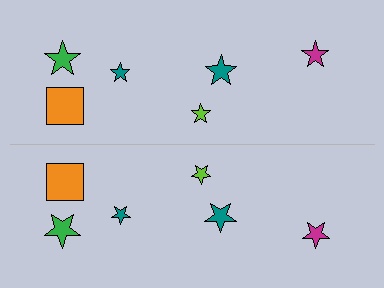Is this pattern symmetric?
Yes, this pattern has bilateral (reflection) symmetry.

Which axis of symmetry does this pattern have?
The pattern has a horizontal axis of symmetry running through the center of the image.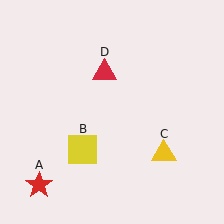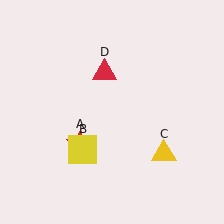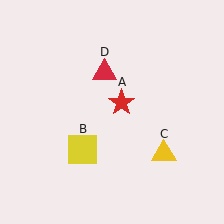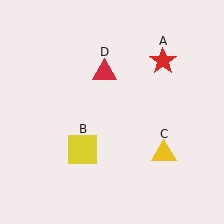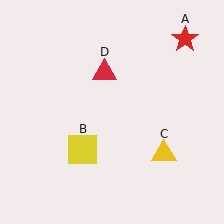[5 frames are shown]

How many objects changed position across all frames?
1 object changed position: red star (object A).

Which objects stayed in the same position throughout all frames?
Yellow square (object B) and yellow triangle (object C) and red triangle (object D) remained stationary.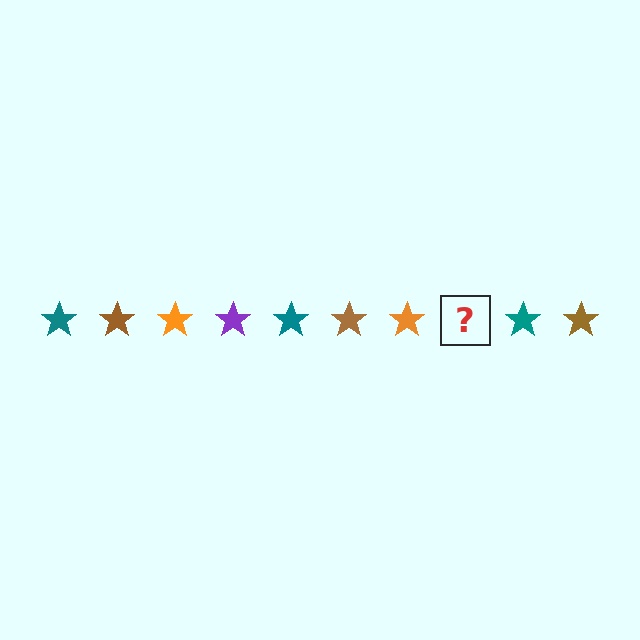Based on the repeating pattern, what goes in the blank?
The blank should be a purple star.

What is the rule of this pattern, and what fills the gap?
The rule is that the pattern cycles through teal, brown, orange, purple stars. The gap should be filled with a purple star.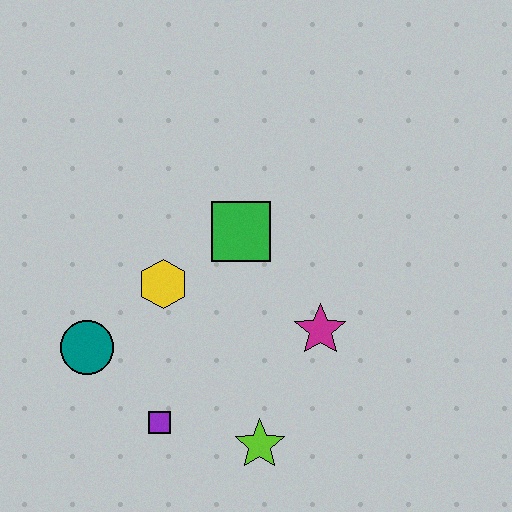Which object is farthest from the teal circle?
The magenta star is farthest from the teal circle.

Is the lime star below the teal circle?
Yes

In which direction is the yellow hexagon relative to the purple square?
The yellow hexagon is above the purple square.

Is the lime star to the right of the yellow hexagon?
Yes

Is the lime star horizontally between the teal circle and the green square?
No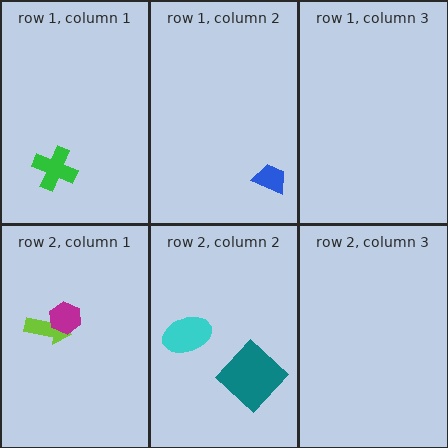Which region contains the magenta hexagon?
The row 2, column 1 region.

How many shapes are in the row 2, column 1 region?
2.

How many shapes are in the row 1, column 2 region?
1.